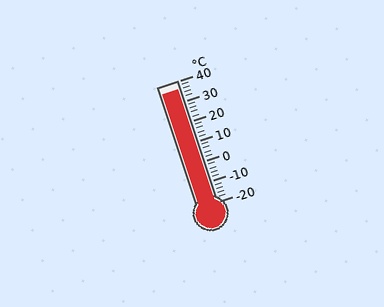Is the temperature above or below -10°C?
The temperature is above -10°C.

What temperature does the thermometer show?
The thermometer shows approximately 36°C.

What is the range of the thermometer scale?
The thermometer scale ranges from -20°C to 40°C.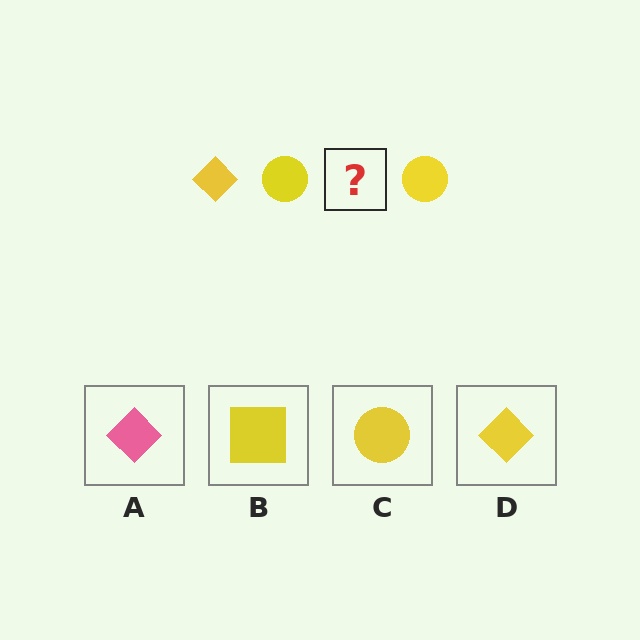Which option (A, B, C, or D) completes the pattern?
D.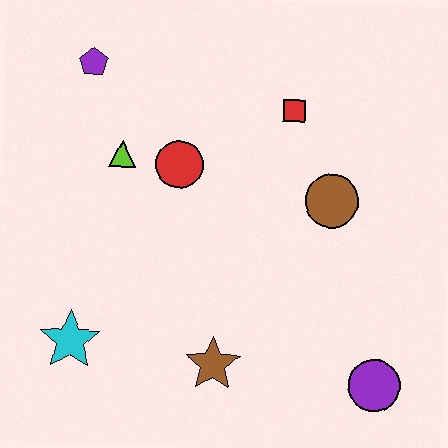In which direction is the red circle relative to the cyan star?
The red circle is above the cyan star.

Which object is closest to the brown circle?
The red square is closest to the brown circle.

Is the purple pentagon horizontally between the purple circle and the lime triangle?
No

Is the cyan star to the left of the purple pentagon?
Yes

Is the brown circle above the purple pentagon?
No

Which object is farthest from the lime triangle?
The purple circle is farthest from the lime triangle.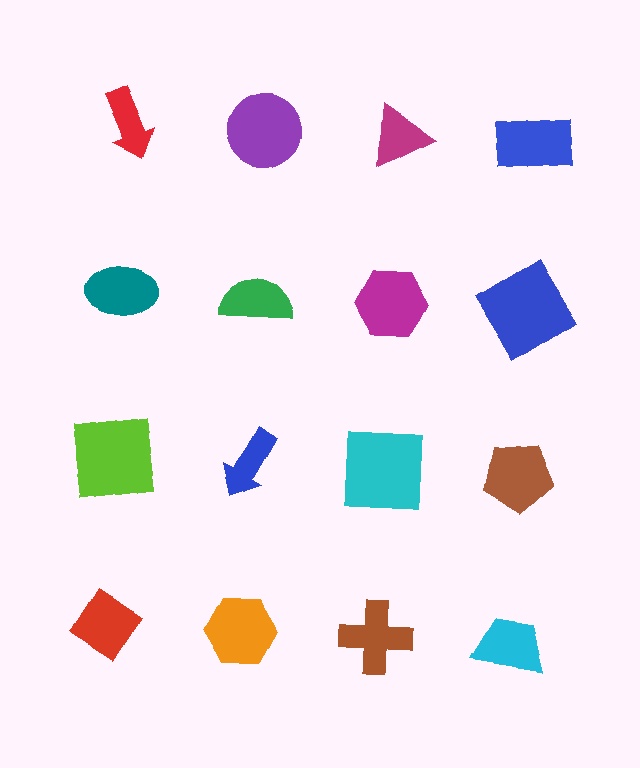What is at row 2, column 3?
A magenta hexagon.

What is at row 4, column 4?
A cyan trapezoid.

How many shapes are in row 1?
4 shapes.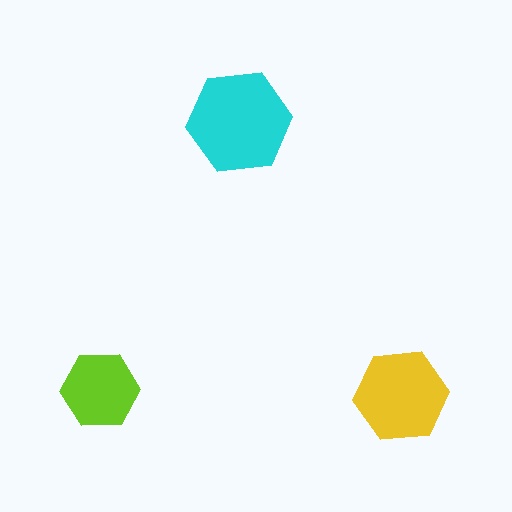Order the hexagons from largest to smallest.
the cyan one, the yellow one, the lime one.